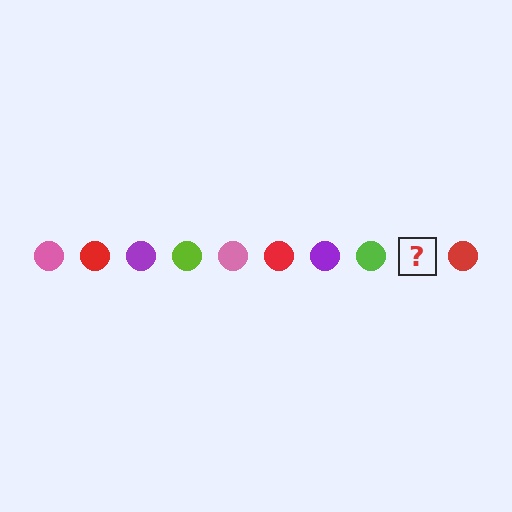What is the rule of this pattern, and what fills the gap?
The rule is that the pattern cycles through pink, red, purple, lime circles. The gap should be filled with a pink circle.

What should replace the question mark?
The question mark should be replaced with a pink circle.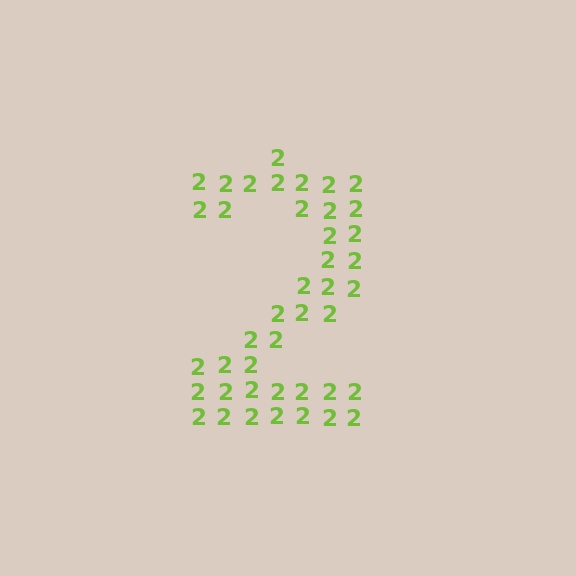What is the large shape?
The large shape is the digit 2.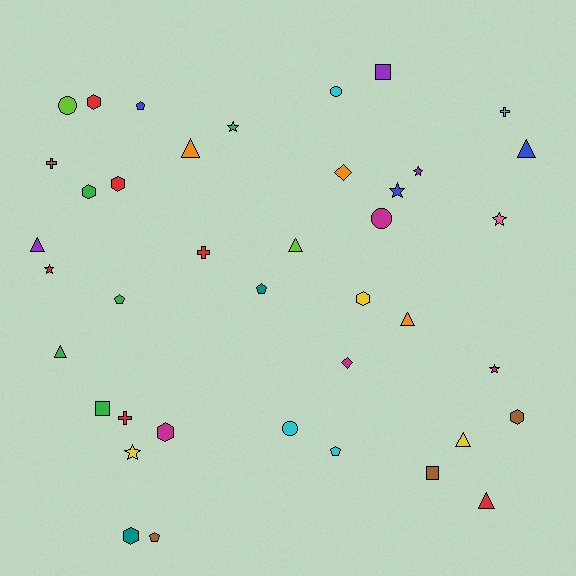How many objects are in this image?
There are 40 objects.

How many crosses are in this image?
There are 4 crosses.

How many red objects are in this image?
There are 6 red objects.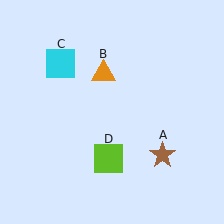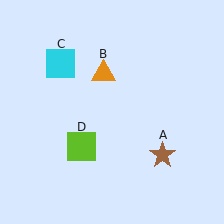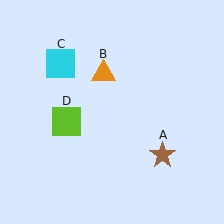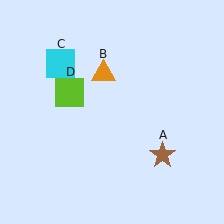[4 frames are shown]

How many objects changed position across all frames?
1 object changed position: lime square (object D).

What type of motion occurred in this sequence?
The lime square (object D) rotated clockwise around the center of the scene.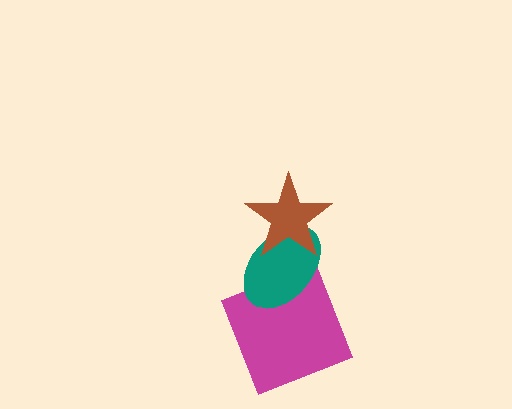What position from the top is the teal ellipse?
The teal ellipse is 2nd from the top.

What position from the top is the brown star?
The brown star is 1st from the top.